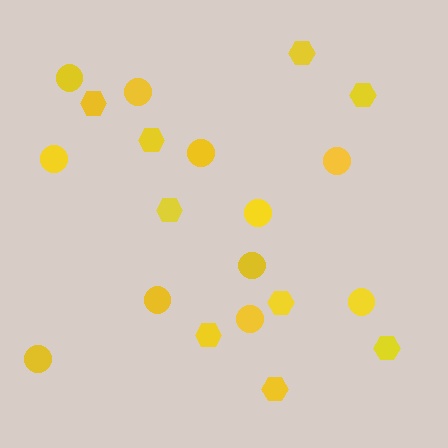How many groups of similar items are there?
There are 2 groups: one group of circles (11) and one group of hexagons (9).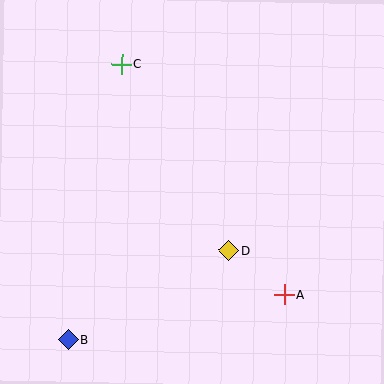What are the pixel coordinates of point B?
Point B is at (68, 339).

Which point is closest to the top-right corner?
Point C is closest to the top-right corner.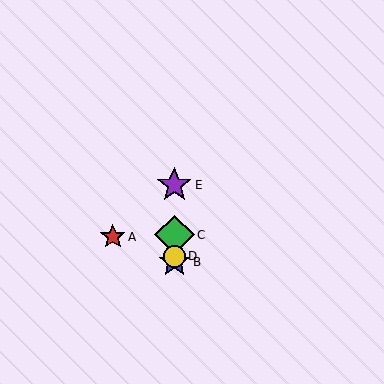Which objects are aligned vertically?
Objects B, C, D, E are aligned vertically.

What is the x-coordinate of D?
Object D is at x≈174.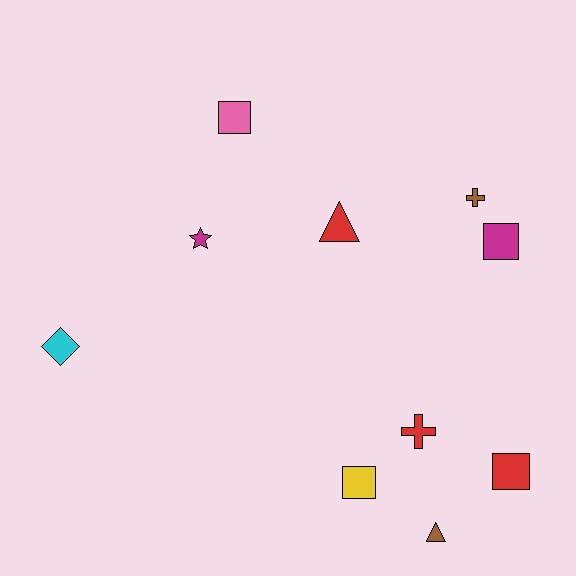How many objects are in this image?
There are 10 objects.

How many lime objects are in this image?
There are no lime objects.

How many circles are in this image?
There are no circles.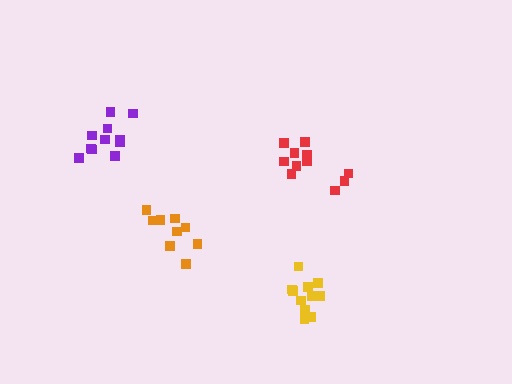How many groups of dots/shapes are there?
There are 4 groups.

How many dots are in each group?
Group 1: 11 dots, Group 2: 9 dots, Group 3: 11 dots, Group 4: 11 dots (42 total).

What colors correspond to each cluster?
The clusters are colored: purple, orange, yellow, red.